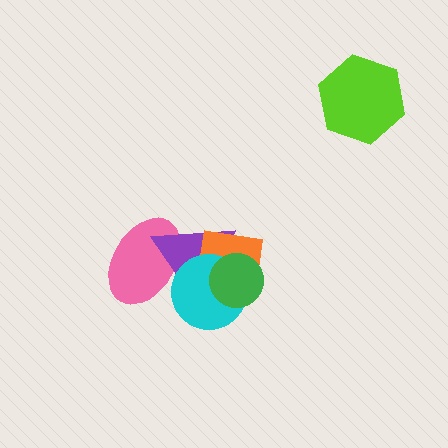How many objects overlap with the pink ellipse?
2 objects overlap with the pink ellipse.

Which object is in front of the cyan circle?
The green circle is in front of the cyan circle.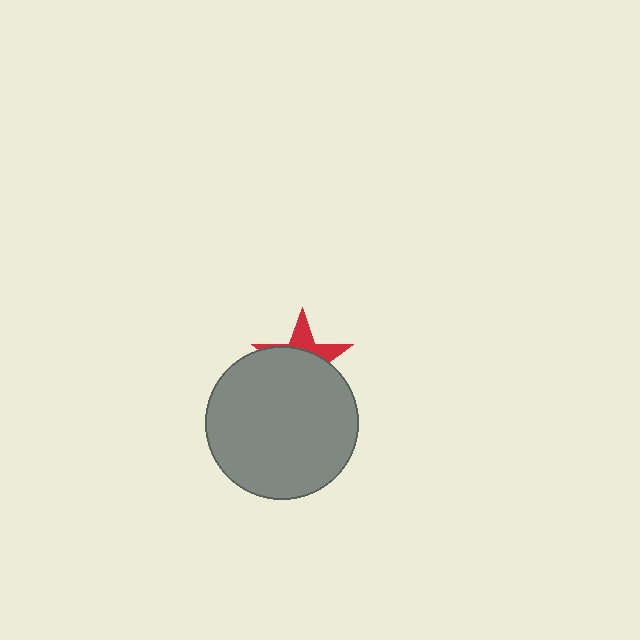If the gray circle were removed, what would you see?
You would see the complete red star.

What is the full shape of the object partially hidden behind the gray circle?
The partially hidden object is a red star.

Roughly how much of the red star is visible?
A small part of it is visible (roughly 35%).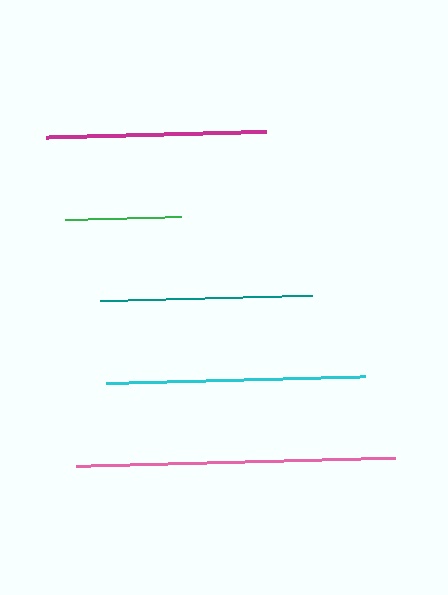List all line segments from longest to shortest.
From longest to shortest: pink, cyan, magenta, teal, green.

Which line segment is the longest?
The pink line is the longest at approximately 318 pixels.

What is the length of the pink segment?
The pink segment is approximately 318 pixels long.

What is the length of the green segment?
The green segment is approximately 116 pixels long.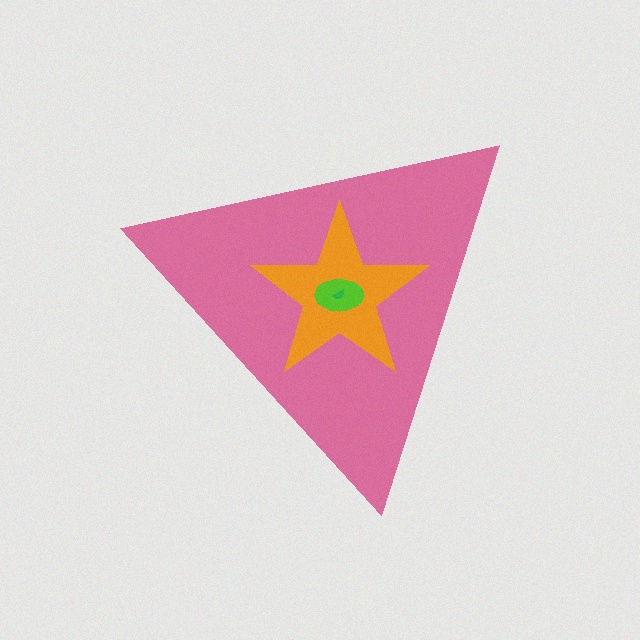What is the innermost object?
The green semicircle.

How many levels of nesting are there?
4.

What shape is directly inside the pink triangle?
The orange star.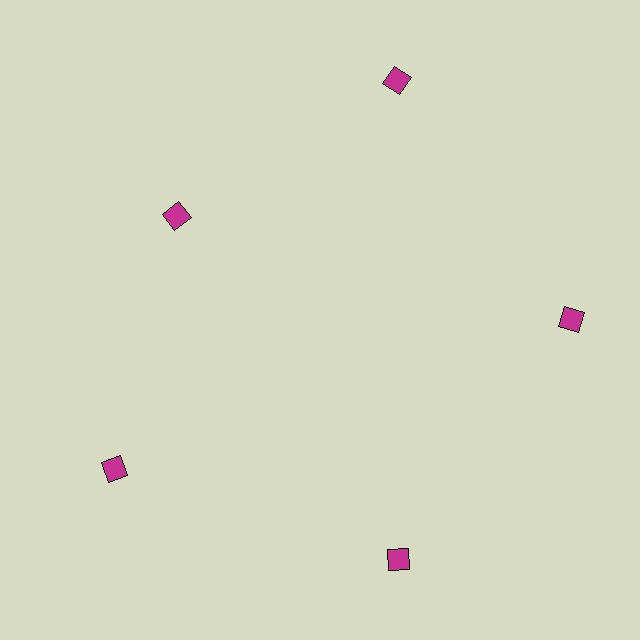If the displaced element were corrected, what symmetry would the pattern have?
It would have 5-fold rotational symmetry — the pattern would map onto itself every 72 degrees.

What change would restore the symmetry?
The symmetry would be restored by moving it outward, back onto the ring so that all 5 diamonds sit at equal angles and equal distance from the center.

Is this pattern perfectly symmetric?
No. The 5 magenta diamonds are arranged in a ring, but one element near the 10 o'clock position is pulled inward toward the center, breaking the 5-fold rotational symmetry.